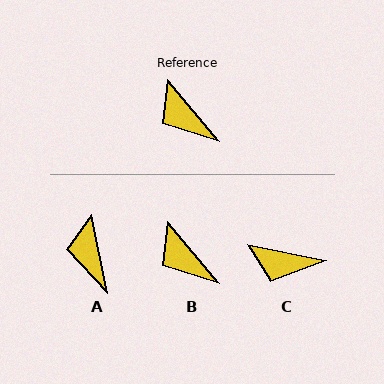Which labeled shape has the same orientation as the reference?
B.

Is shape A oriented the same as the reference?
No, it is off by about 29 degrees.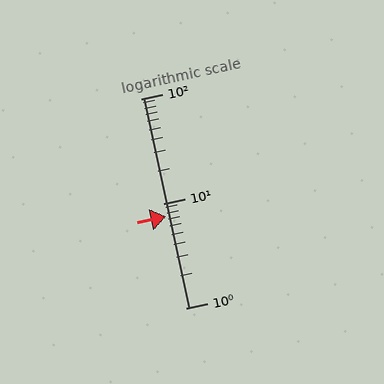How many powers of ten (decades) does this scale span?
The scale spans 2 decades, from 1 to 100.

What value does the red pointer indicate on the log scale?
The pointer indicates approximately 7.4.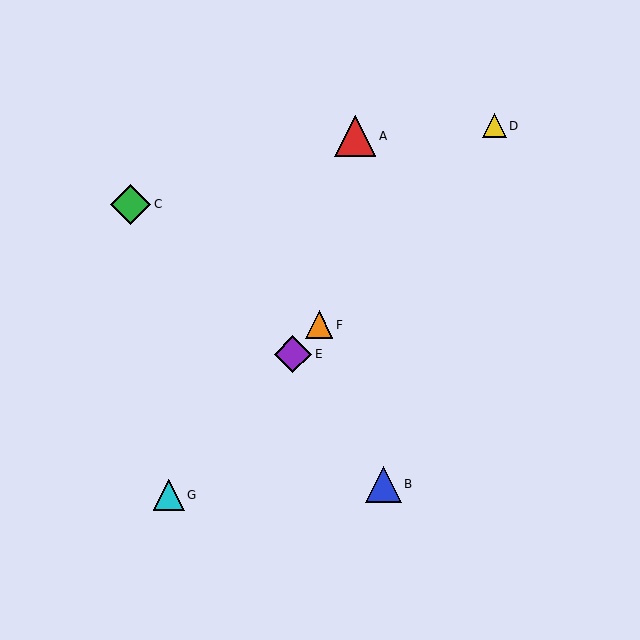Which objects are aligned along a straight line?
Objects D, E, F, G are aligned along a straight line.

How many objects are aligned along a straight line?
4 objects (D, E, F, G) are aligned along a straight line.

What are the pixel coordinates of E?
Object E is at (293, 354).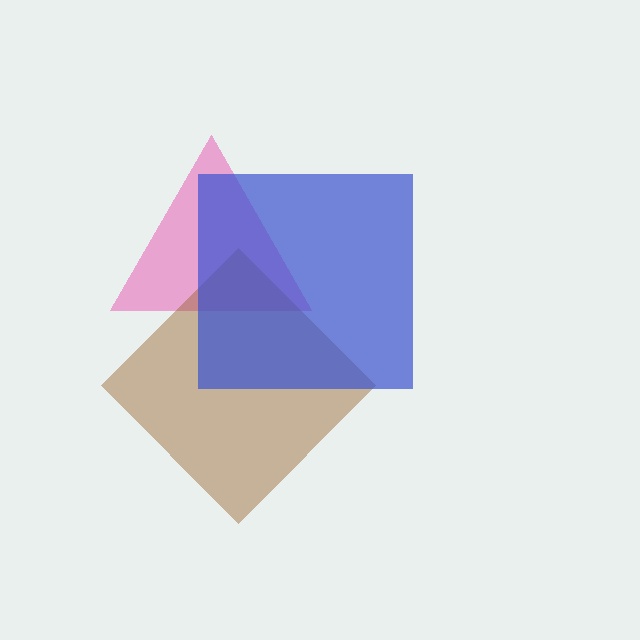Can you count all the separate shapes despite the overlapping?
Yes, there are 3 separate shapes.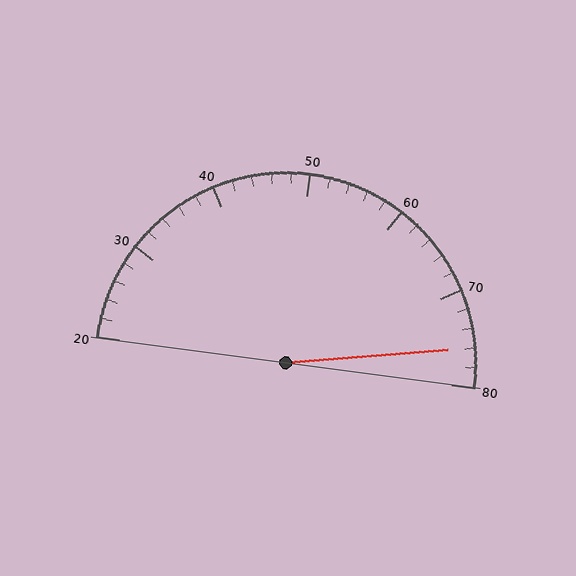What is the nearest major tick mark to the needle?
The nearest major tick mark is 80.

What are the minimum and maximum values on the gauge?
The gauge ranges from 20 to 80.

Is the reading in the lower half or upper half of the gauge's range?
The reading is in the upper half of the range (20 to 80).